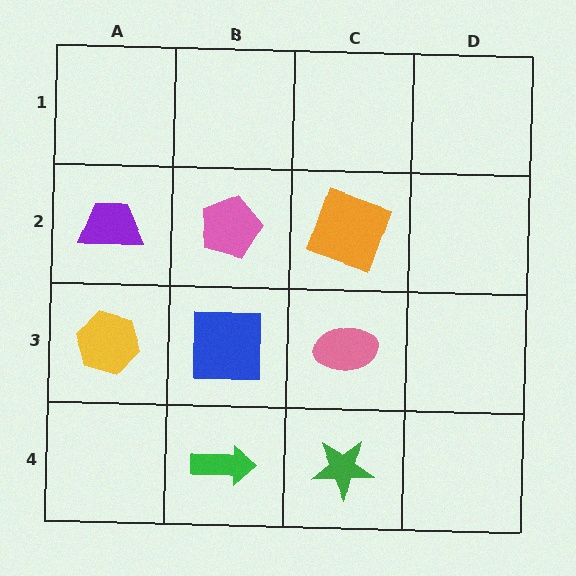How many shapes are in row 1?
0 shapes.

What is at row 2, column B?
A pink pentagon.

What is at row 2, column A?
A purple trapezoid.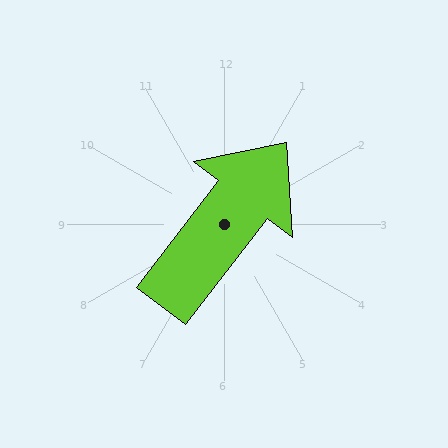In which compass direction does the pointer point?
Northeast.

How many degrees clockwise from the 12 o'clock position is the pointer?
Approximately 37 degrees.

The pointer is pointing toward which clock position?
Roughly 1 o'clock.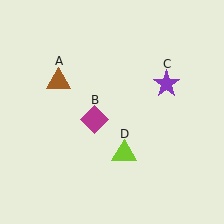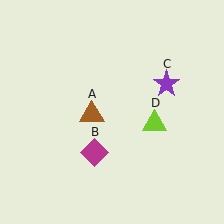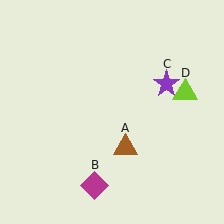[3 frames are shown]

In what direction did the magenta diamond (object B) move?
The magenta diamond (object B) moved down.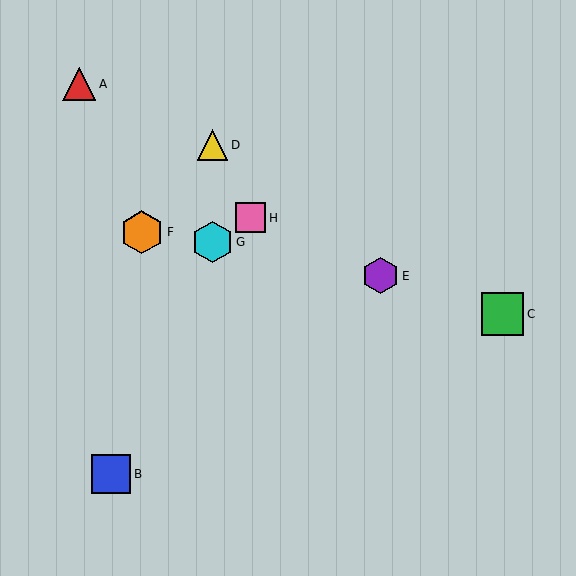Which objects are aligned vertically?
Objects D, G are aligned vertically.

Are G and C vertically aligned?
No, G is at x≈213 and C is at x≈503.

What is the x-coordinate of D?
Object D is at x≈213.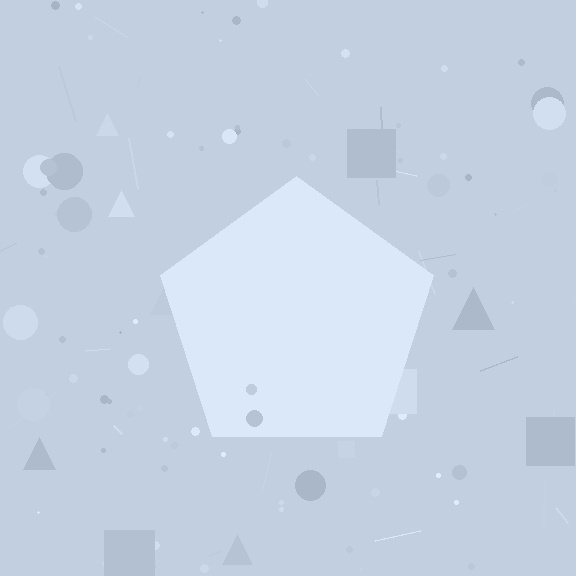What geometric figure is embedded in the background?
A pentagon is embedded in the background.